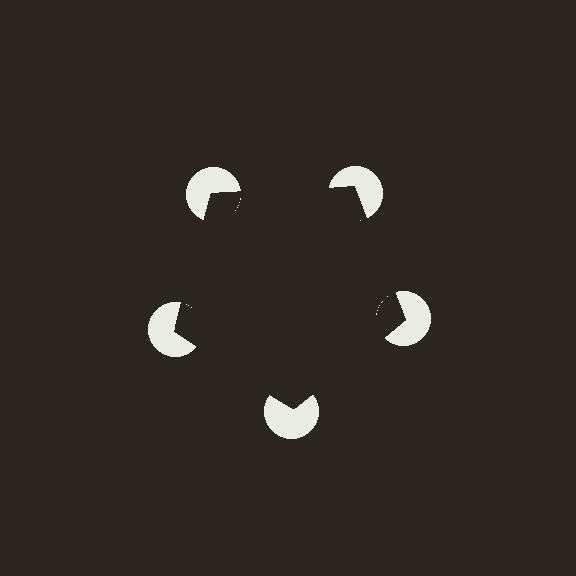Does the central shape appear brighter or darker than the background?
It typically appears slightly darker than the background, even though no actual brightness change is drawn.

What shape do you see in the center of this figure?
An illusory pentagon — its edges are inferred from the aligned wedge cuts in the pac-man discs, not physically drawn.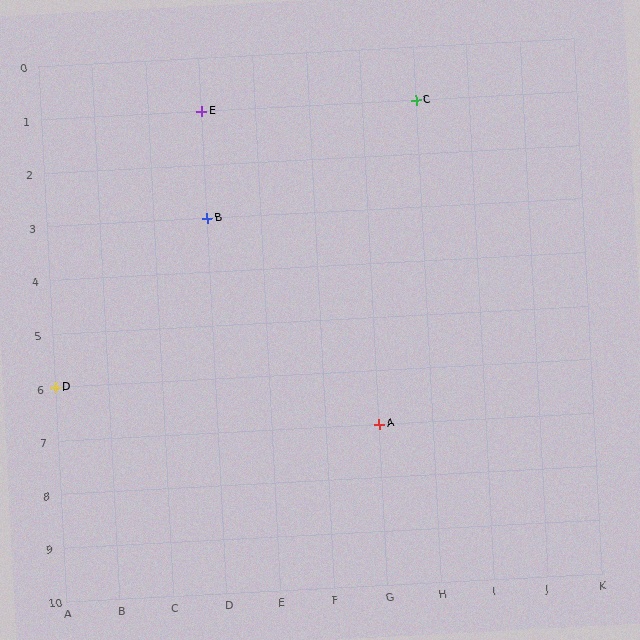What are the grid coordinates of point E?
Point E is at grid coordinates (D, 1).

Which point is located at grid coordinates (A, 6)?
Point D is at (A, 6).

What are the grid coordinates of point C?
Point C is at grid coordinates (H, 1).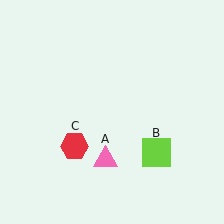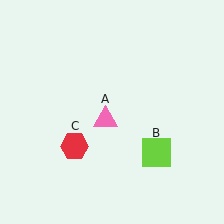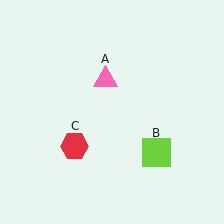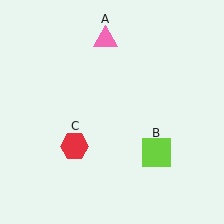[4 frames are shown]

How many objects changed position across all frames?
1 object changed position: pink triangle (object A).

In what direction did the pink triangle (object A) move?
The pink triangle (object A) moved up.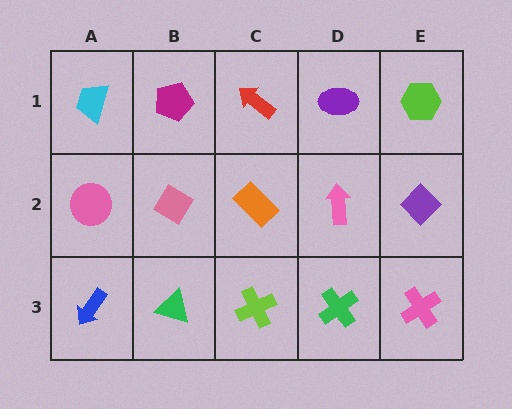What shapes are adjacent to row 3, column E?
A purple diamond (row 2, column E), a green cross (row 3, column D).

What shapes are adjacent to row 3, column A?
A pink circle (row 2, column A), a green triangle (row 3, column B).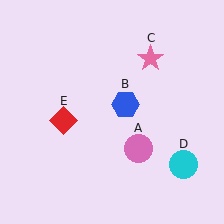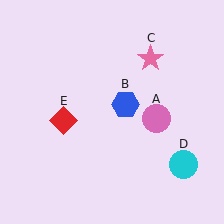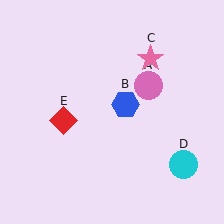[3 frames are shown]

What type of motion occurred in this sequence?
The pink circle (object A) rotated counterclockwise around the center of the scene.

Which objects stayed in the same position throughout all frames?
Blue hexagon (object B) and pink star (object C) and cyan circle (object D) and red diamond (object E) remained stationary.